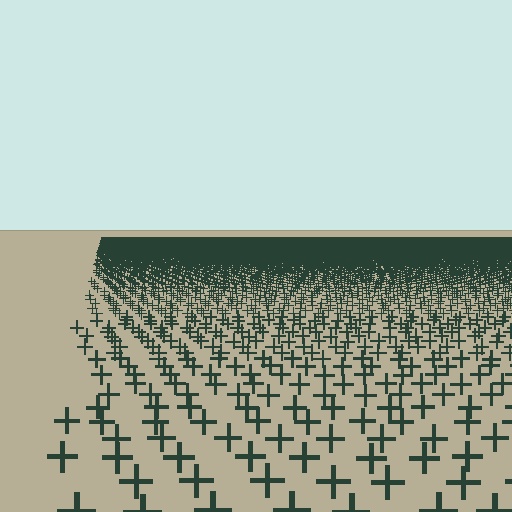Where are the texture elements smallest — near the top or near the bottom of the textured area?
Near the top.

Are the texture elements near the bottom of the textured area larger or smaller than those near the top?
Larger. Near the bottom, elements are closer to the viewer and appear at a bigger on-screen size.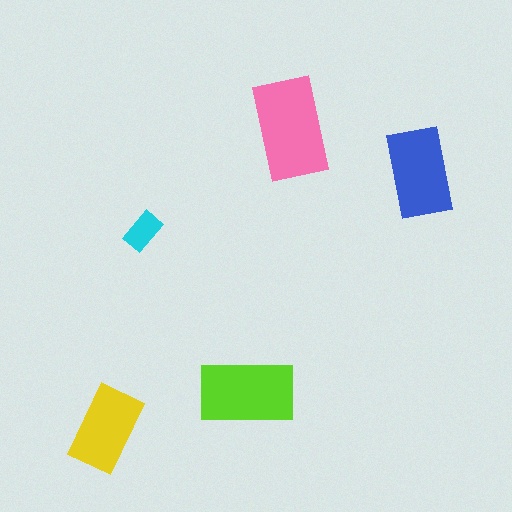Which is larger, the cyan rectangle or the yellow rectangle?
The yellow one.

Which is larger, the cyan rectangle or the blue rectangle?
The blue one.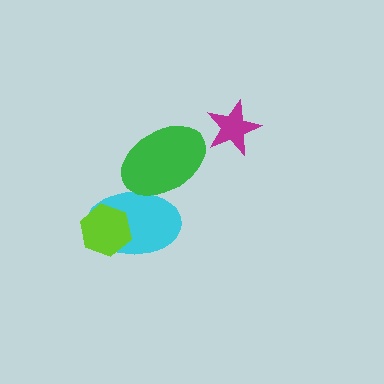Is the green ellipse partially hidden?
No, no other shape covers it.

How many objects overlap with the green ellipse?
1 object overlaps with the green ellipse.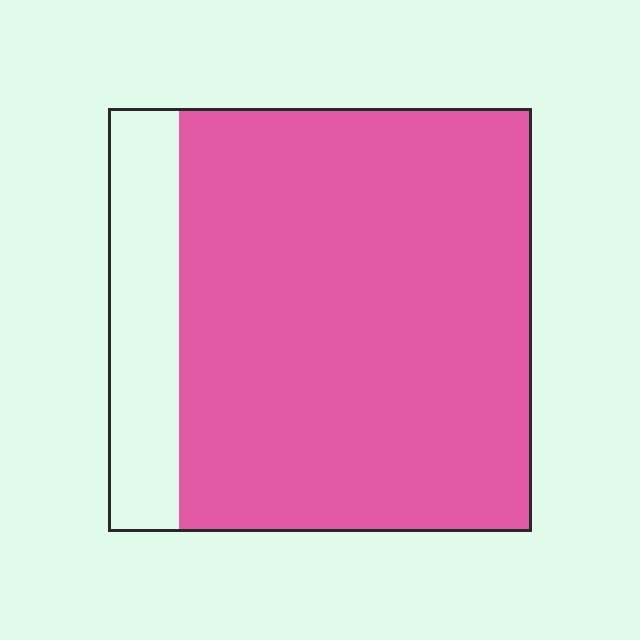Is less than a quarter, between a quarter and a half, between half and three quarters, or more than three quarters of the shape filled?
More than three quarters.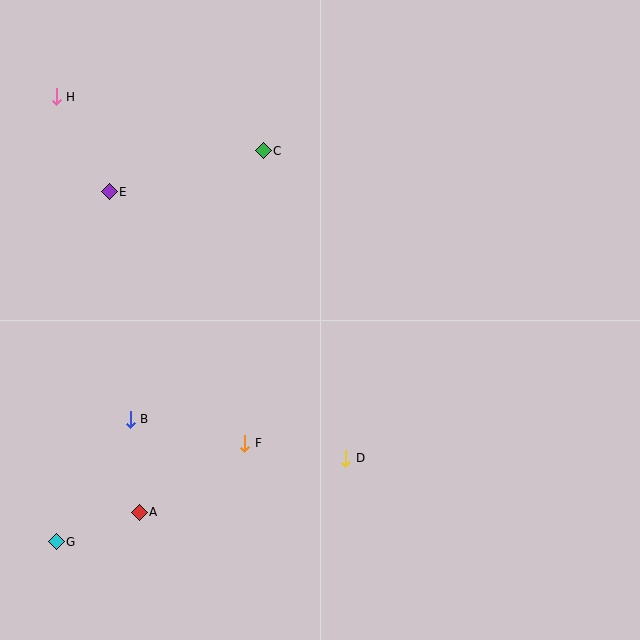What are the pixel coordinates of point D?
Point D is at (346, 458).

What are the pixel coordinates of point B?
Point B is at (130, 419).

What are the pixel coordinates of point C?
Point C is at (263, 151).